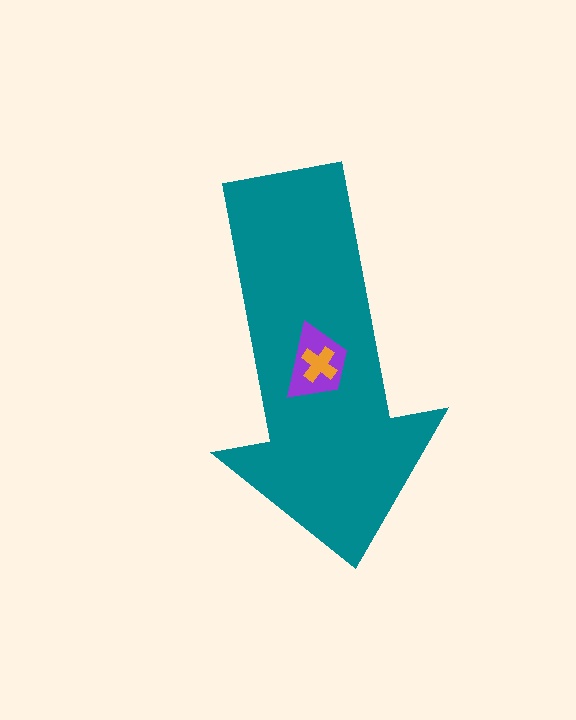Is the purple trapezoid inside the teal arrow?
Yes.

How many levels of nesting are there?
3.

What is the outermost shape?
The teal arrow.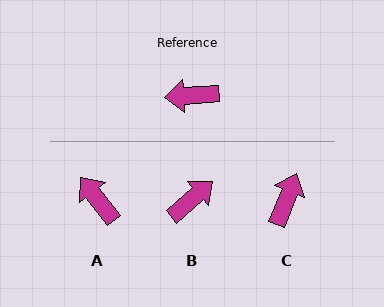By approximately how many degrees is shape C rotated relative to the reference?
Approximately 116 degrees clockwise.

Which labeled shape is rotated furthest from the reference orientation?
B, about 143 degrees away.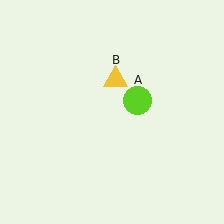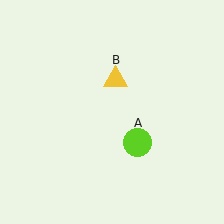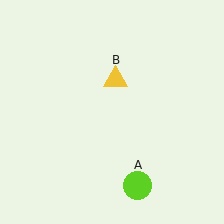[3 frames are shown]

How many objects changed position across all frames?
1 object changed position: lime circle (object A).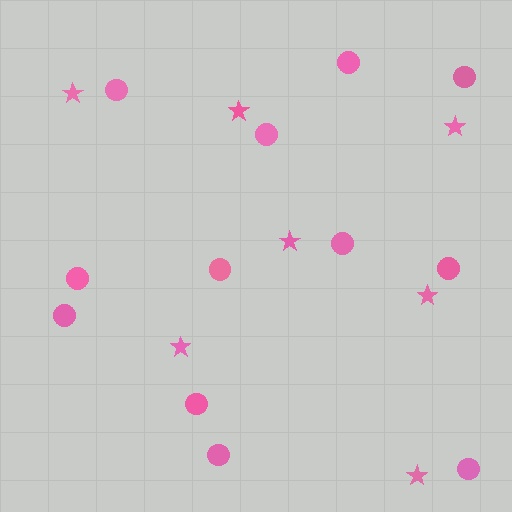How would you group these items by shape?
There are 2 groups: one group of stars (7) and one group of circles (12).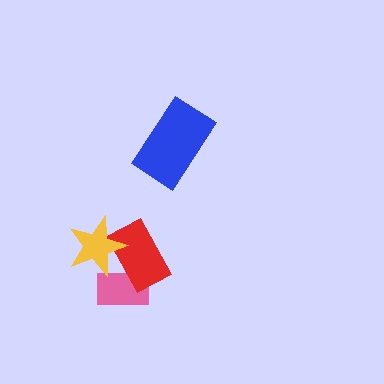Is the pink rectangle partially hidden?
Yes, it is partially covered by another shape.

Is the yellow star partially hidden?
No, no other shape covers it.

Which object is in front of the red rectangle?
The yellow star is in front of the red rectangle.